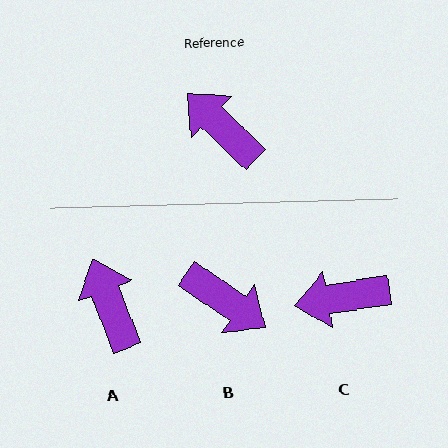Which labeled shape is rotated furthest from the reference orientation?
B, about 170 degrees away.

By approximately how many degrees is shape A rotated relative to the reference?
Approximately 24 degrees clockwise.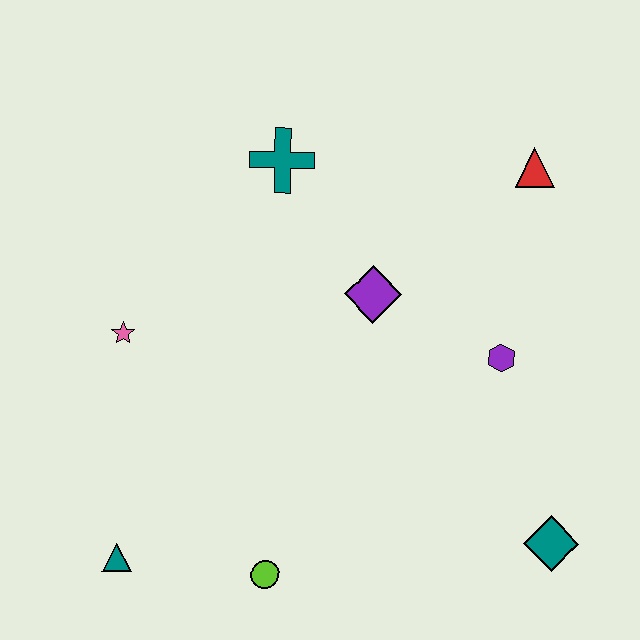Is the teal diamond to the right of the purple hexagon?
Yes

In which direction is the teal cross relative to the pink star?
The teal cross is above the pink star.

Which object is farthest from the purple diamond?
The teal triangle is farthest from the purple diamond.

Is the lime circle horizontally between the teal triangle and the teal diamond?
Yes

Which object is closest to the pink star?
The teal triangle is closest to the pink star.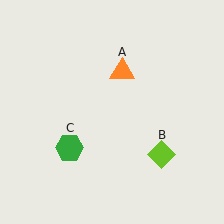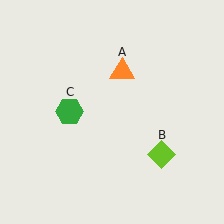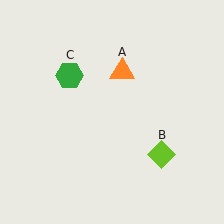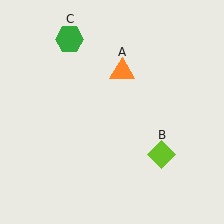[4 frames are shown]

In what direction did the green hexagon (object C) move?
The green hexagon (object C) moved up.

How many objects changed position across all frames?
1 object changed position: green hexagon (object C).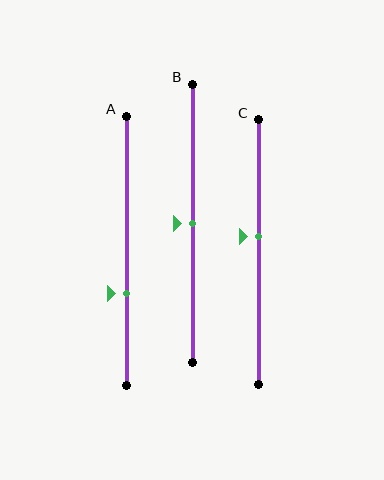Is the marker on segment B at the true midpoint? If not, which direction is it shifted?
Yes, the marker on segment B is at the true midpoint.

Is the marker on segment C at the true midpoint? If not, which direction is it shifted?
No, the marker on segment C is shifted upward by about 6% of the segment length.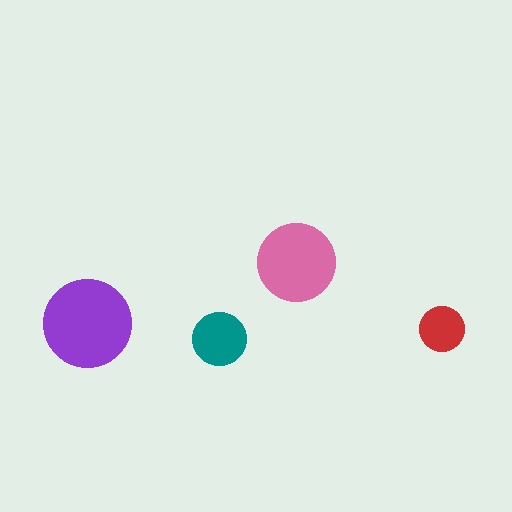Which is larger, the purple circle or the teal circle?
The purple one.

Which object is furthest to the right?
The red circle is rightmost.